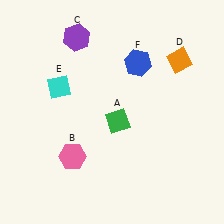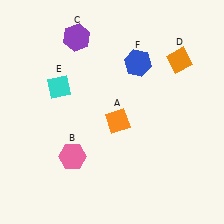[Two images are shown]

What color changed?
The diamond (A) changed from green in Image 1 to orange in Image 2.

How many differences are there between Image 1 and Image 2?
There is 1 difference between the two images.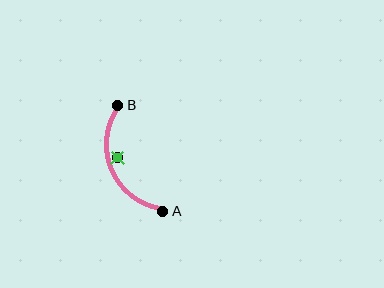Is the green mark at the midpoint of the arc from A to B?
No — the green mark does not lie on the arc at all. It sits slightly inside the curve.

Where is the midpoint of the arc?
The arc midpoint is the point on the curve farthest from the straight line joining A and B. It sits to the left of that line.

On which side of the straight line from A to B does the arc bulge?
The arc bulges to the left of the straight line connecting A and B.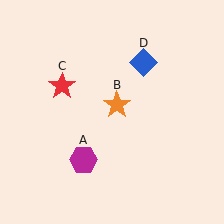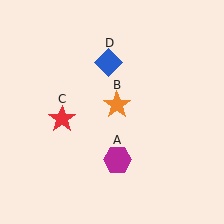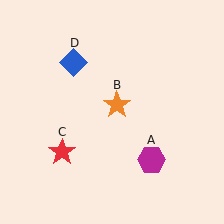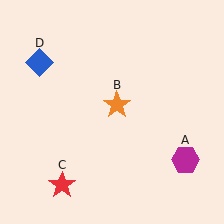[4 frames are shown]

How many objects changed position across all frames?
3 objects changed position: magenta hexagon (object A), red star (object C), blue diamond (object D).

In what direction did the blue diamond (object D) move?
The blue diamond (object D) moved left.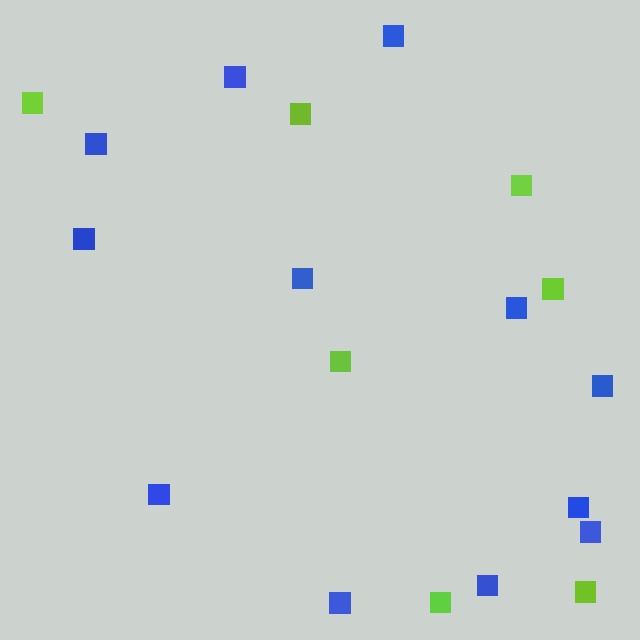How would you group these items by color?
There are 2 groups: one group of blue squares (12) and one group of lime squares (7).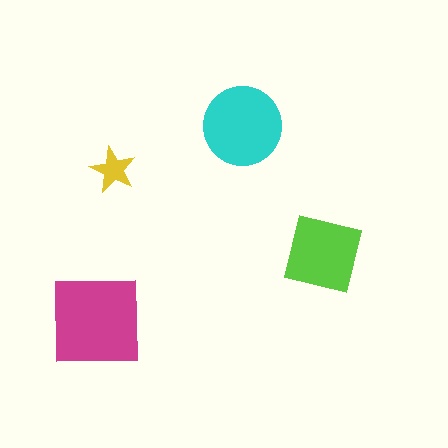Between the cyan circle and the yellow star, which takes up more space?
The cyan circle.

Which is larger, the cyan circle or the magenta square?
The magenta square.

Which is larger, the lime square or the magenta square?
The magenta square.